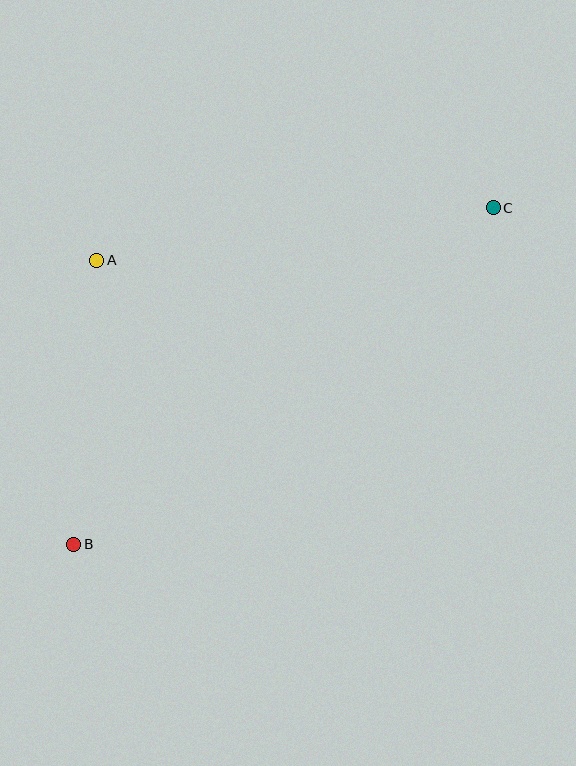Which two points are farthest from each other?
Points B and C are farthest from each other.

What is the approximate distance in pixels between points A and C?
The distance between A and C is approximately 400 pixels.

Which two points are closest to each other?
Points A and B are closest to each other.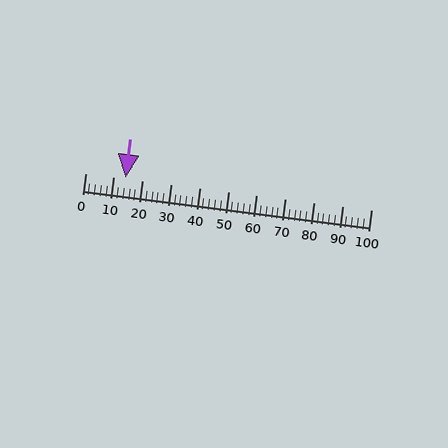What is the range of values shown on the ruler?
The ruler shows values from 0 to 100.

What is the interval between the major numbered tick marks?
The major tick marks are spaced 10 units apart.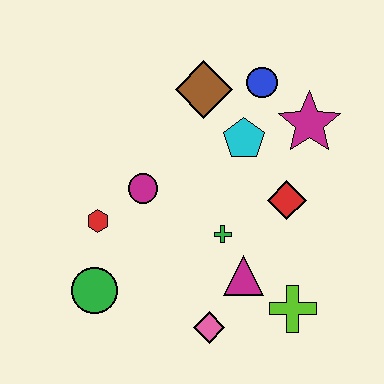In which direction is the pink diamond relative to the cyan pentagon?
The pink diamond is below the cyan pentagon.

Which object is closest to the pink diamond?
The magenta triangle is closest to the pink diamond.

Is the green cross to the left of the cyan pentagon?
Yes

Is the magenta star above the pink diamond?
Yes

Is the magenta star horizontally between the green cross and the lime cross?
No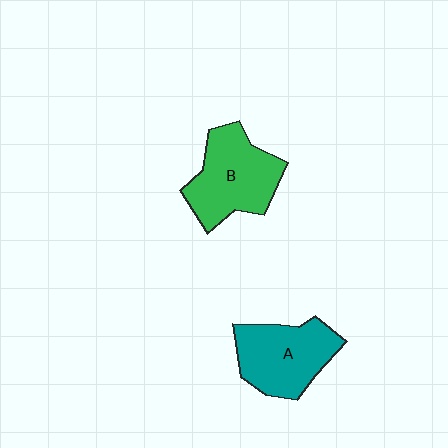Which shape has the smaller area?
Shape A (teal).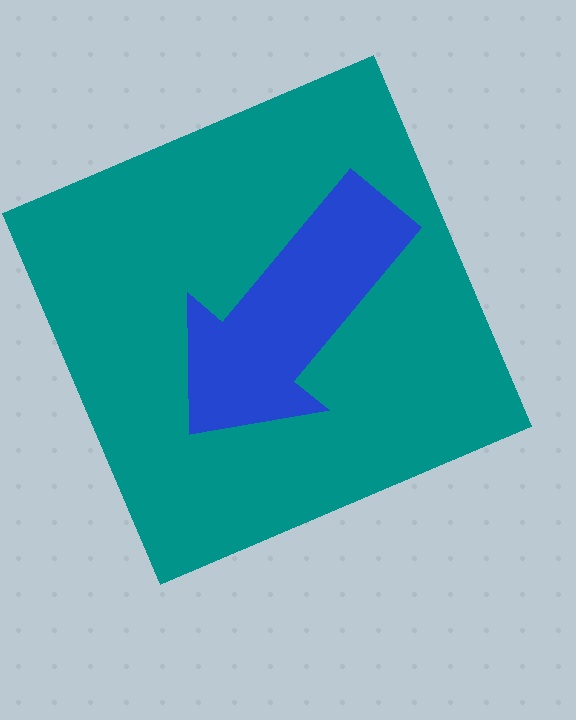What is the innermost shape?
The blue arrow.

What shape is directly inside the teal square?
The blue arrow.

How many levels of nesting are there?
2.